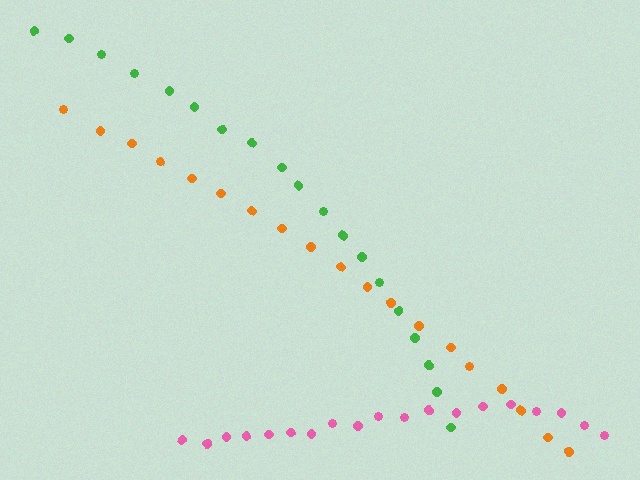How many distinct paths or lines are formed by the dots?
There are 3 distinct paths.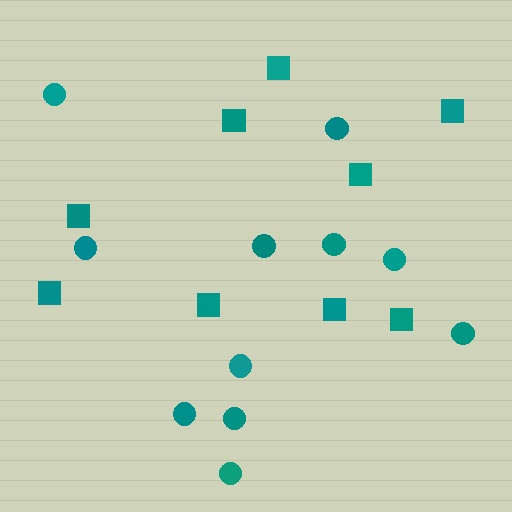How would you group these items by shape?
There are 2 groups: one group of squares (9) and one group of circles (11).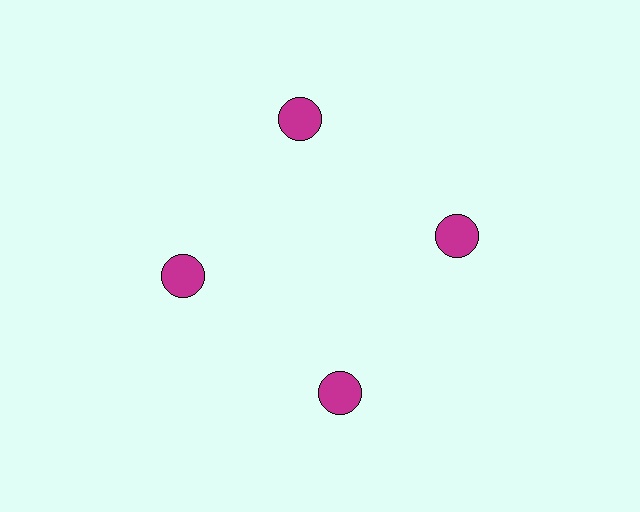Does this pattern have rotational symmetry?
Yes, this pattern has 4-fold rotational symmetry. It looks the same after rotating 90 degrees around the center.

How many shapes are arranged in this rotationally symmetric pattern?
There are 4 shapes, arranged in 4 groups of 1.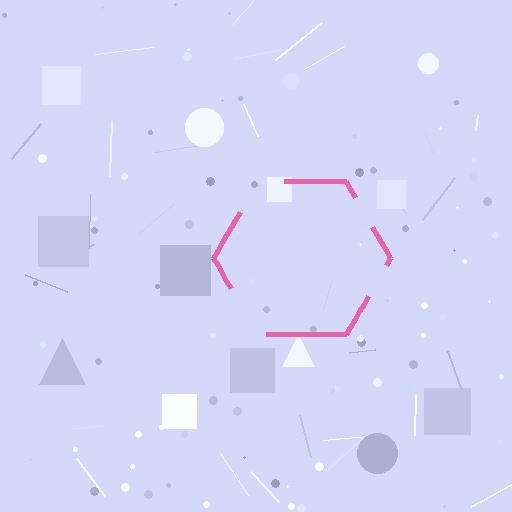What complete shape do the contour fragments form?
The contour fragments form a hexagon.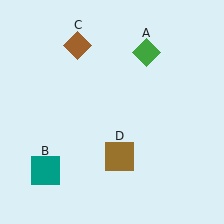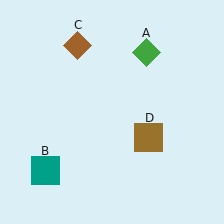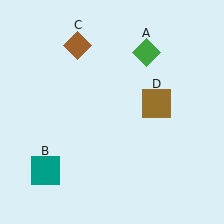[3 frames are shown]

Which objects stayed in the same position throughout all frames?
Green diamond (object A) and teal square (object B) and brown diamond (object C) remained stationary.